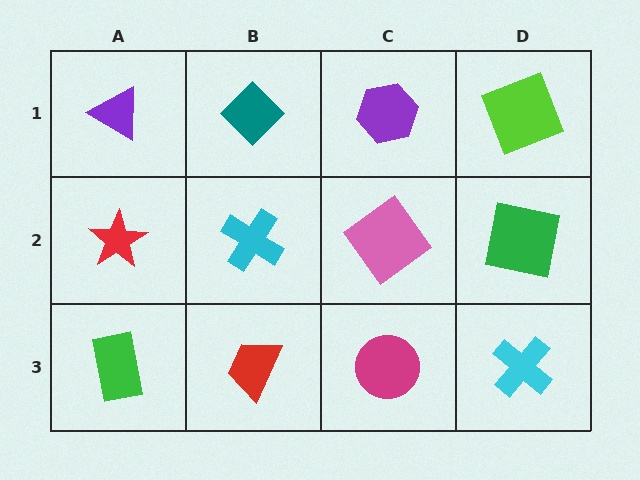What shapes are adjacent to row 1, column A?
A red star (row 2, column A), a teal diamond (row 1, column B).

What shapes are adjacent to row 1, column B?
A cyan cross (row 2, column B), a purple triangle (row 1, column A), a purple hexagon (row 1, column C).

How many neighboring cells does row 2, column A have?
3.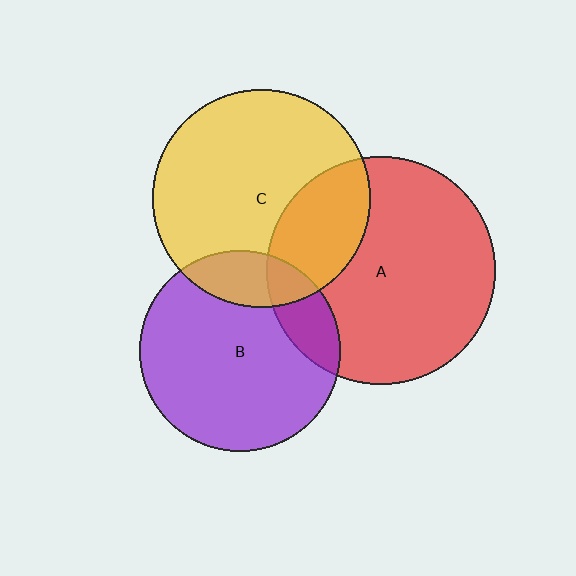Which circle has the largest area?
Circle A (red).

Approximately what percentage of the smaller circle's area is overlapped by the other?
Approximately 25%.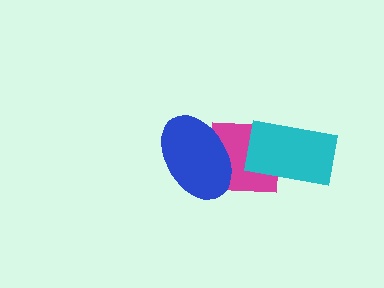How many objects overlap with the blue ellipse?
1 object overlaps with the blue ellipse.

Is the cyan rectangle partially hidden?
No, no other shape covers it.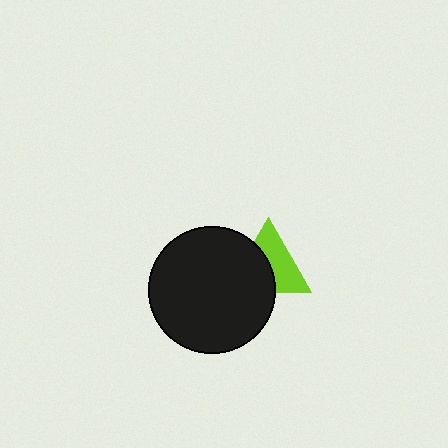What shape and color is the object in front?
The object in front is a black circle.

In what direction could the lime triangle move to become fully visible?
The lime triangle could move toward the upper-right. That would shift it out from behind the black circle entirely.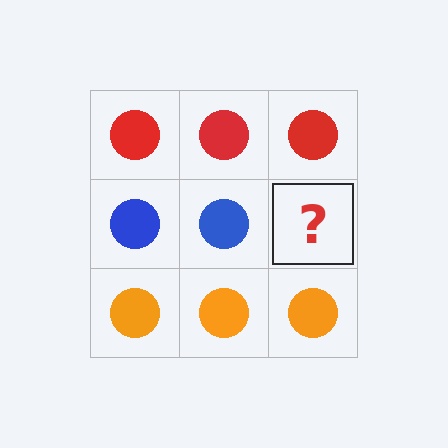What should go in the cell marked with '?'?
The missing cell should contain a blue circle.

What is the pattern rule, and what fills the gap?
The rule is that each row has a consistent color. The gap should be filled with a blue circle.